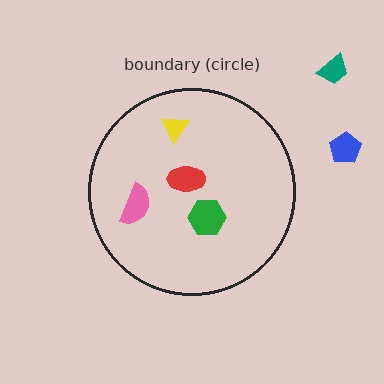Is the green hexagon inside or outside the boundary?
Inside.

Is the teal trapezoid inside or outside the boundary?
Outside.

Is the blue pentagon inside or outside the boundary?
Outside.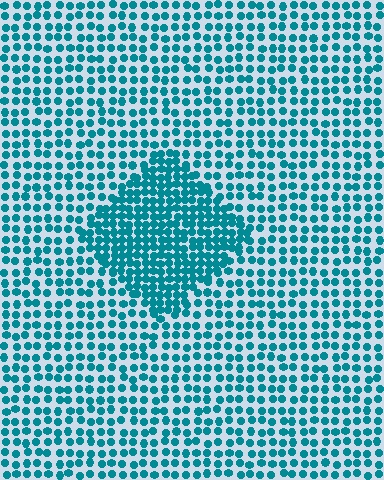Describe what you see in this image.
The image contains small teal elements arranged at two different densities. A diamond-shaped region is visible where the elements are more densely packed than the surrounding area.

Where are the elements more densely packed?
The elements are more densely packed inside the diamond boundary.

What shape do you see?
I see a diamond.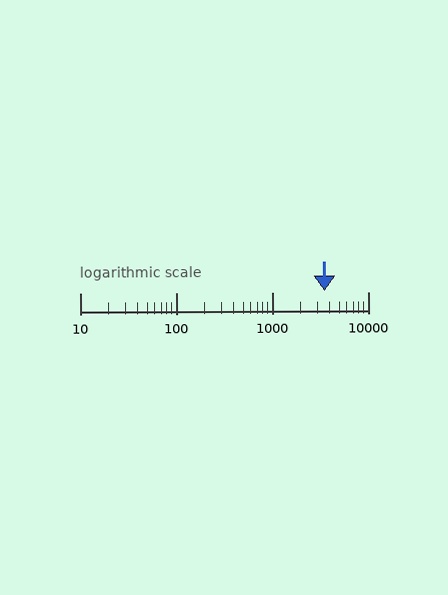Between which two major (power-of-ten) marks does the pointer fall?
The pointer is between 1000 and 10000.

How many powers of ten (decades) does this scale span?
The scale spans 3 decades, from 10 to 10000.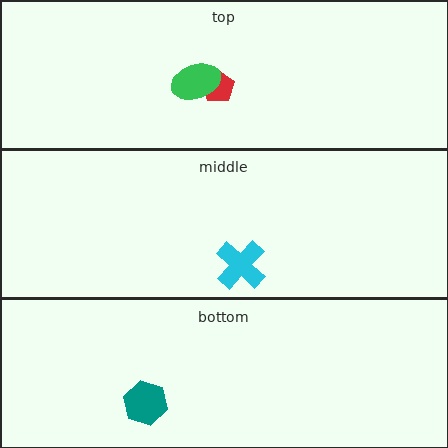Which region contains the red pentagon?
The top region.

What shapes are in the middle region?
The cyan cross.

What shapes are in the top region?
The red pentagon, the green ellipse.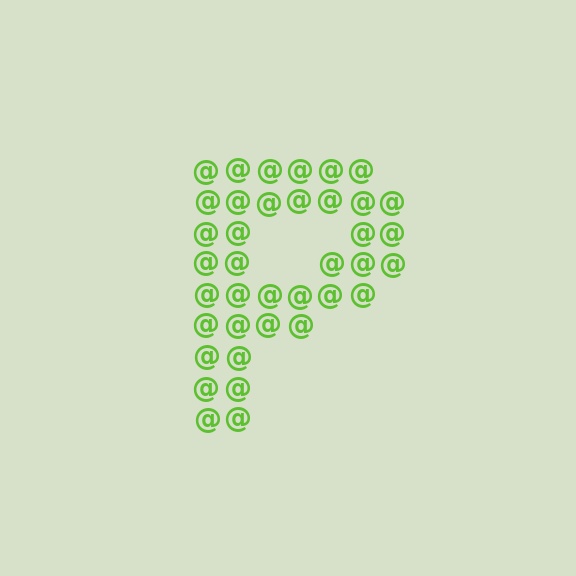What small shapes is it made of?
It is made of small at signs.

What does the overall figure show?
The overall figure shows the letter P.